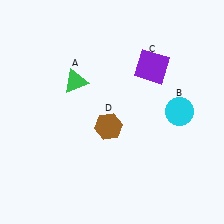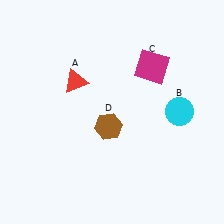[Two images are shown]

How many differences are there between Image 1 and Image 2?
There are 2 differences between the two images.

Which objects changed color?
A changed from green to red. C changed from purple to magenta.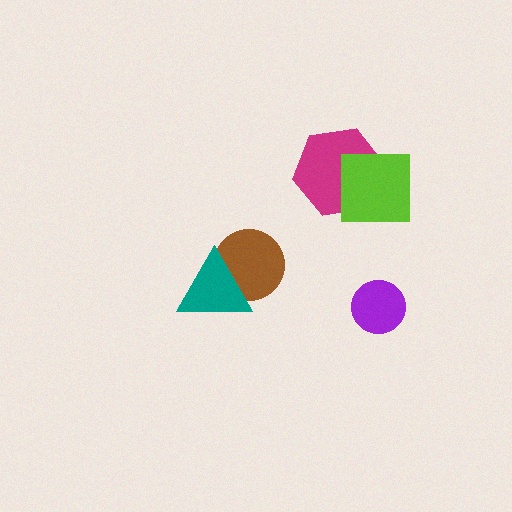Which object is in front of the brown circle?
The teal triangle is in front of the brown circle.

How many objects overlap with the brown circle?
1 object overlaps with the brown circle.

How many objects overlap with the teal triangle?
1 object overlaps with the teal triangle.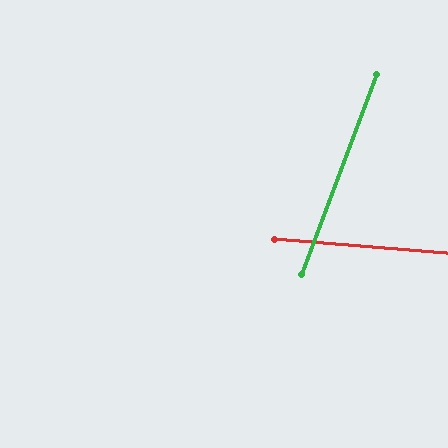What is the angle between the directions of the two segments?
Approximately 74 degrees.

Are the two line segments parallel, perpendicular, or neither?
Neither parallel nor perpendicular — they differ by about 74°.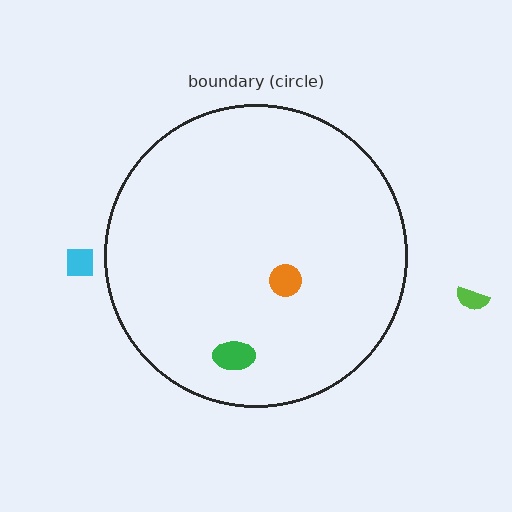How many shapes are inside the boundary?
2 inside, 2 outside.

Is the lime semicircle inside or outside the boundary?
Outside.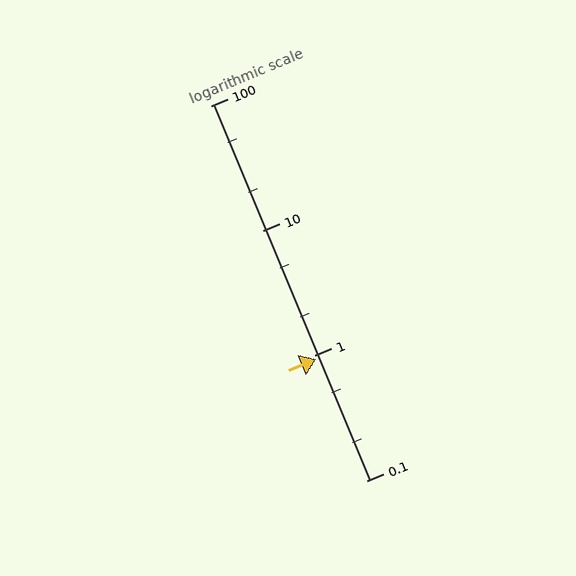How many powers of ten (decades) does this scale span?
The scale spans 3 decades, from 0.1 to 100.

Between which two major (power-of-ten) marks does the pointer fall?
The pointer is between 0.1 and 1.